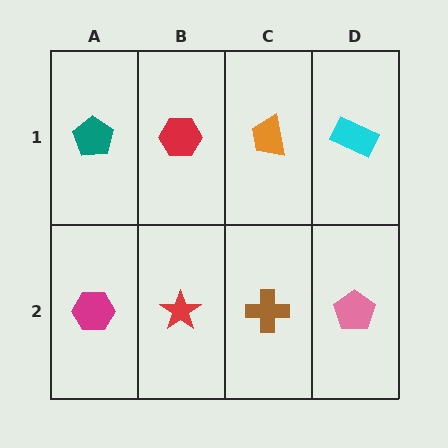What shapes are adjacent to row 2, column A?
A teal pentagon (row 1, column A), a red star (row 2, column B).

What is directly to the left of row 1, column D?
An orange trapezoid.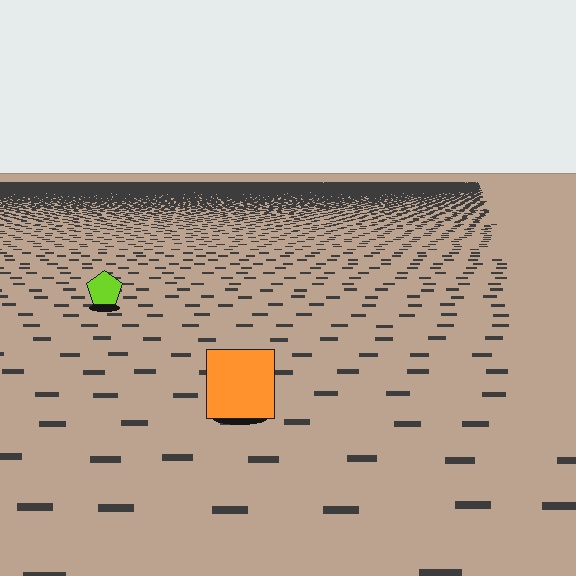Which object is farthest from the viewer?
The lime pentagon is farthest from the viewer. It appears smaller and the ground texture around it is denser.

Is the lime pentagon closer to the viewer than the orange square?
No. The orange square is closer — you can tell from the texture gradient: the ground texture is coarser near it.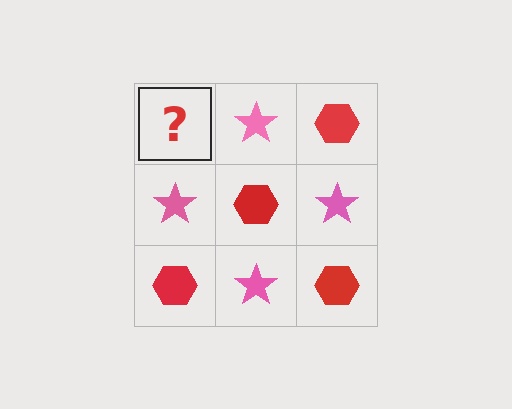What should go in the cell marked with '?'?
The missing cell should contain a red hexagon.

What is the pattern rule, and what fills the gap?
The rule is that it alternates red hexagon and pink star in a checkerboard pattern. The gap should be filled with a red hexagon.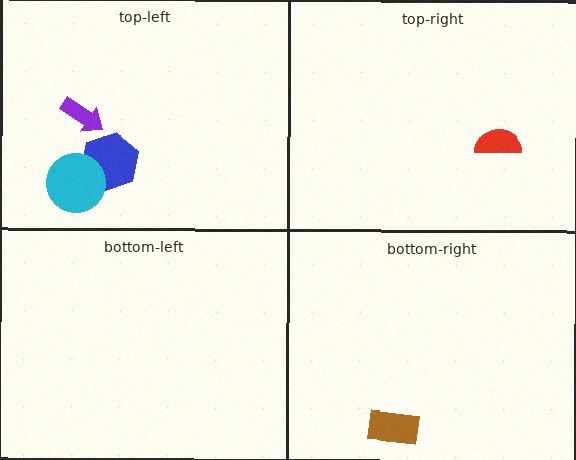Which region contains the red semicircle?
The top-right region.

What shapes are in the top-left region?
The blue hexagon, the purple arrow, the cyan circle.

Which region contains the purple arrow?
The top-left region.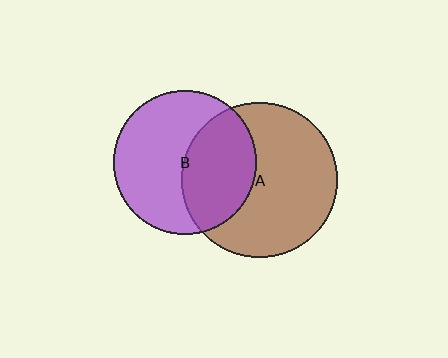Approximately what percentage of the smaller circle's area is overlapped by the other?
Approximately 40%.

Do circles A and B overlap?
Yes.